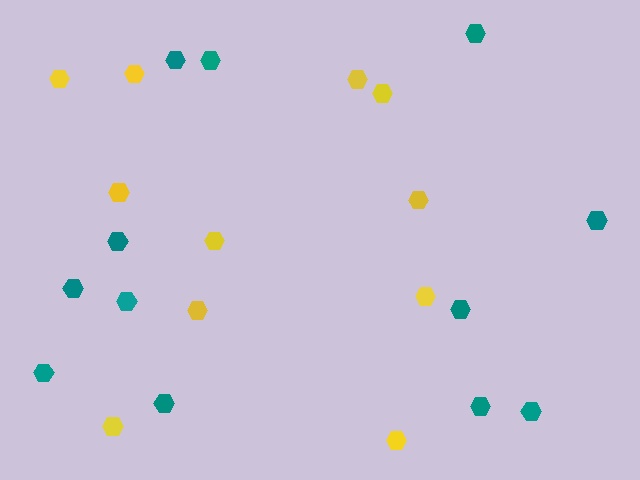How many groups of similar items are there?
There are 2 groups: one group of yellow hexagons (11) and one group of teal hexagons (12).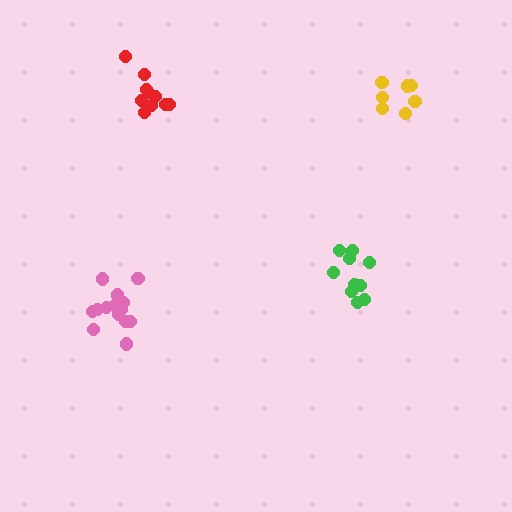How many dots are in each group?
Group 1: 10 dots, Group 2: 14 dots, Group 3: 8 dots, Group 4: 10 dots (42 total).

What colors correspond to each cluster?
The clusters are colored: green, pink, yellow, red.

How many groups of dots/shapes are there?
There are 4 groups.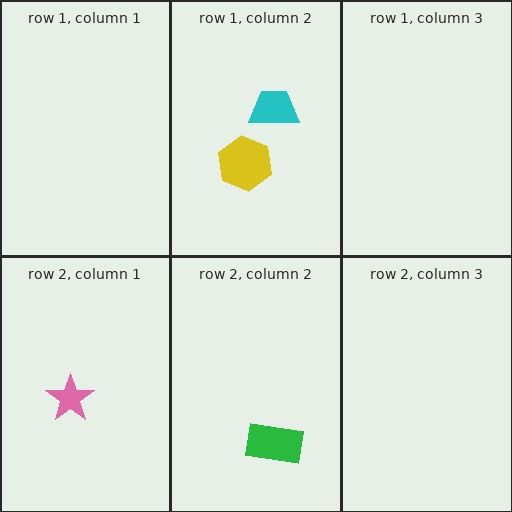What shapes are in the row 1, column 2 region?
The cyan trapezoid, the yellow hexagon.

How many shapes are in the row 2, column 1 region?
1.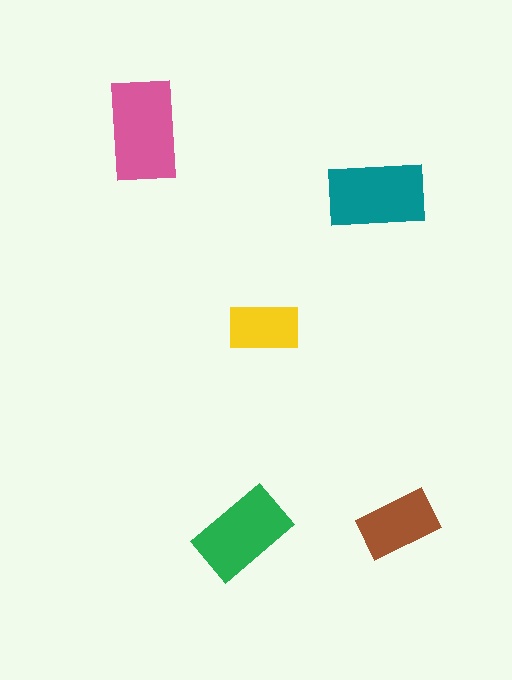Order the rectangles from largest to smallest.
the pink one, the teal one, the green one, the brown one, the yellow one.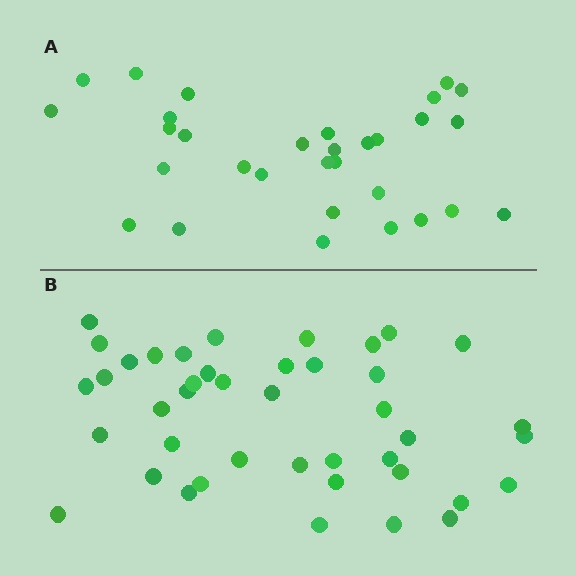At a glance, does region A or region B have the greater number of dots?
Region B (the bottom region) has more dots.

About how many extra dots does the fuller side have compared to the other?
Region B has roughly 12 or so more dots than region A.